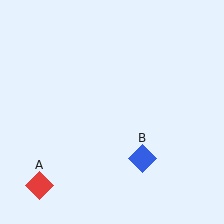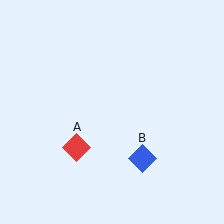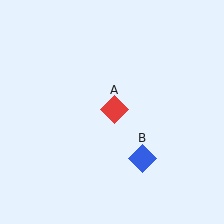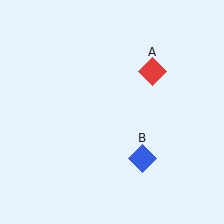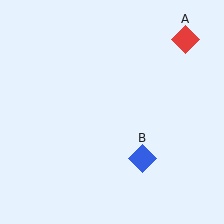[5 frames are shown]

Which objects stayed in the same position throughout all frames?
Blue diamond (object B) remained stationary.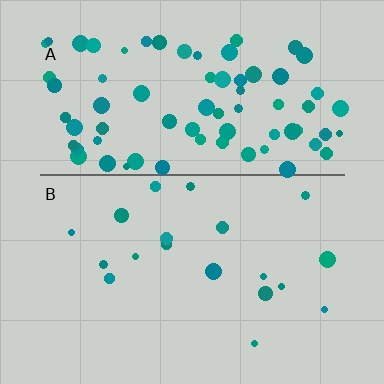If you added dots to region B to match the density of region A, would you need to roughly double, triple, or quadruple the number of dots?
Approximately quadruple.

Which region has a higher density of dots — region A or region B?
A (the top).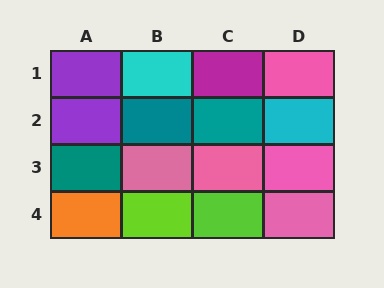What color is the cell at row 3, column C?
Pink.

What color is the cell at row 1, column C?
Magenta.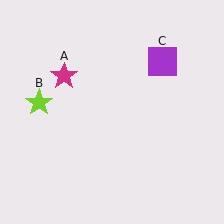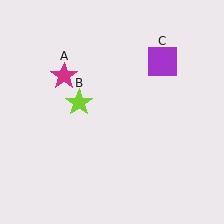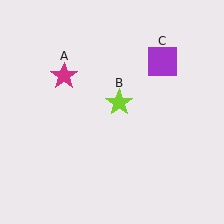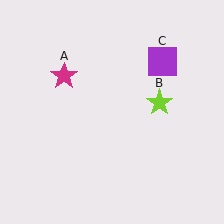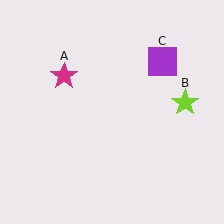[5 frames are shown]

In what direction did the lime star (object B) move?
The lime star (object B) moved right.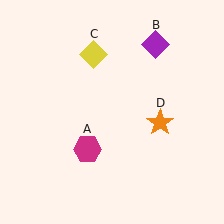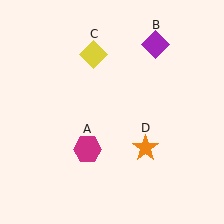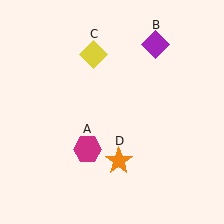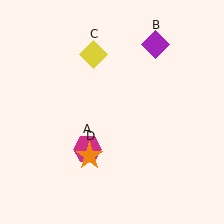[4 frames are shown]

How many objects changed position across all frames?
1 object changed position: orange star (object D).